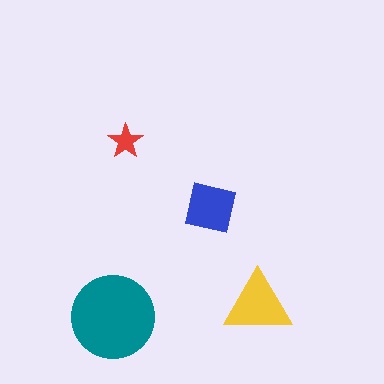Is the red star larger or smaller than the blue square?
Smaller.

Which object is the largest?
The teal circle.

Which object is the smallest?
The red star.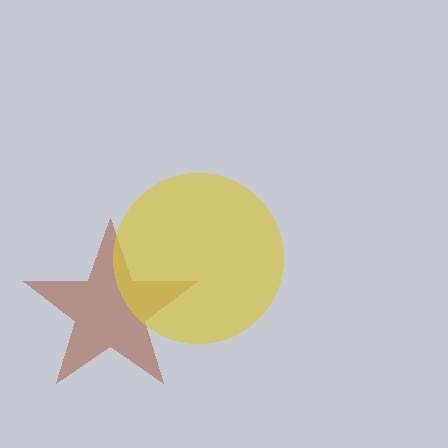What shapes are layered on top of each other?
The layered shapes are: a brown star, a yellow circle.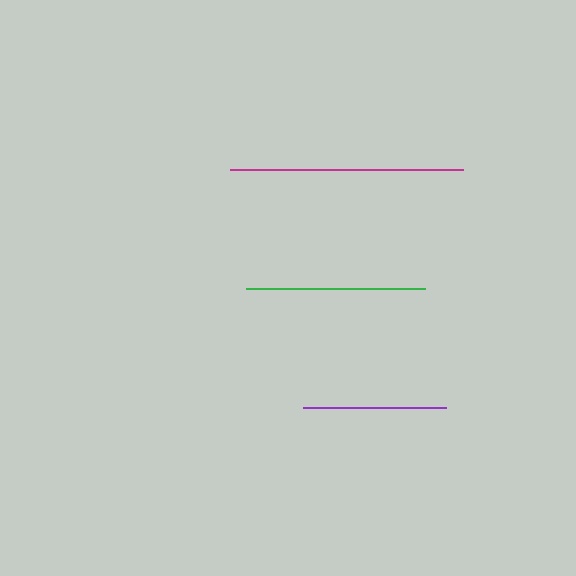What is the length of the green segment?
The green segment is approximately 179 pixels long.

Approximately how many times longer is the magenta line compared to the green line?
The magenta line is approximately 1.3 times the length of the green line.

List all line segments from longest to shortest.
From longest to shortest: magenta, green, purple.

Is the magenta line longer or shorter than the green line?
The magenta line is longer than the green line.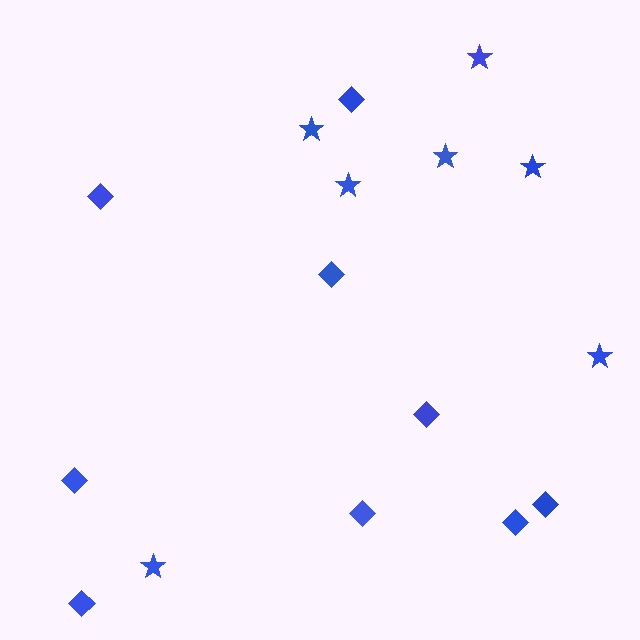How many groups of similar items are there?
There are 2 groups: one group of diamonds (9) and one group of stars (7).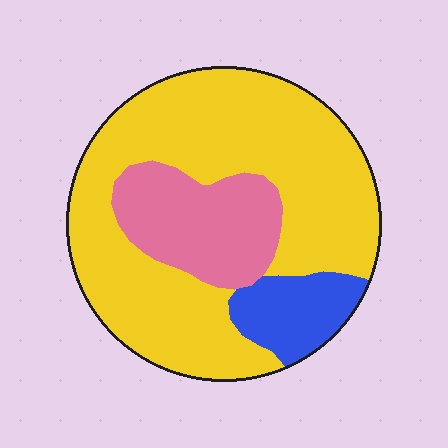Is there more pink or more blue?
Pink.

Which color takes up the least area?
Blue, at roughly 10%.